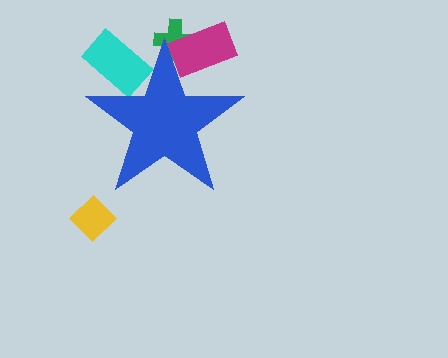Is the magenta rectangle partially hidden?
Yes, the magenta rectangle is partially hidden behind the blue star.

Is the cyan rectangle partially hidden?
Yes, the cyan rectangle is partially hidden behind the blue star.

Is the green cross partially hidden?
Yes, the green cross is partially hidden behind the blue star.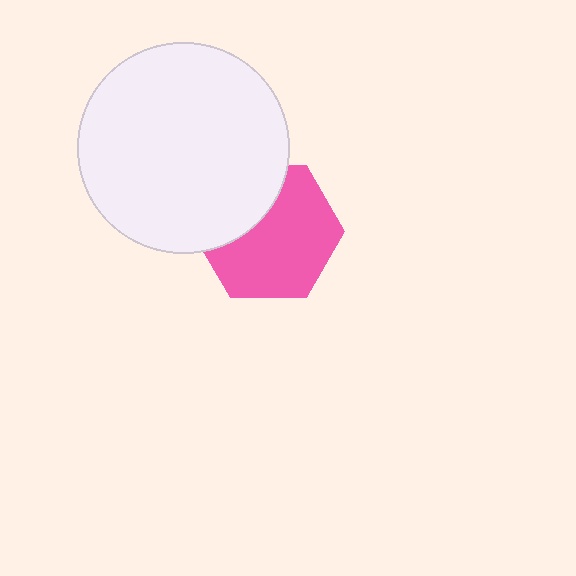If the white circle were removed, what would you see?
You would see the complete pink hexagon.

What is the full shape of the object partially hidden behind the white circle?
The partially hidden object is a pink hexagon.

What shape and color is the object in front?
The object in front is a white circle.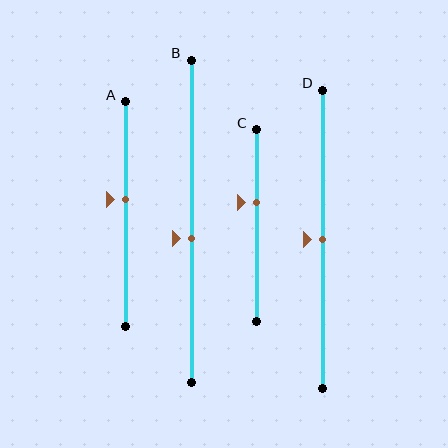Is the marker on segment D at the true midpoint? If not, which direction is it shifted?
Yes, the marker on segment D is at the true midpoint.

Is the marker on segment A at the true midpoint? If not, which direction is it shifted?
No, the marker on segment A is shifted upward by about 7% of the segment length.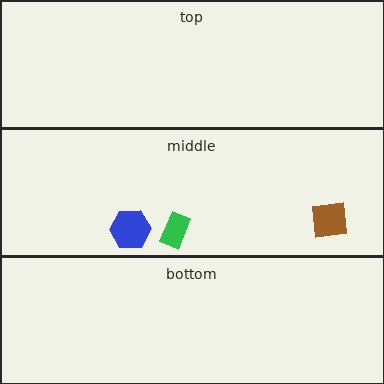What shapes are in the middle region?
The brown square, the green rectangle, the blue hexagon.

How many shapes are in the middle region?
3.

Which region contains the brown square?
The middle region.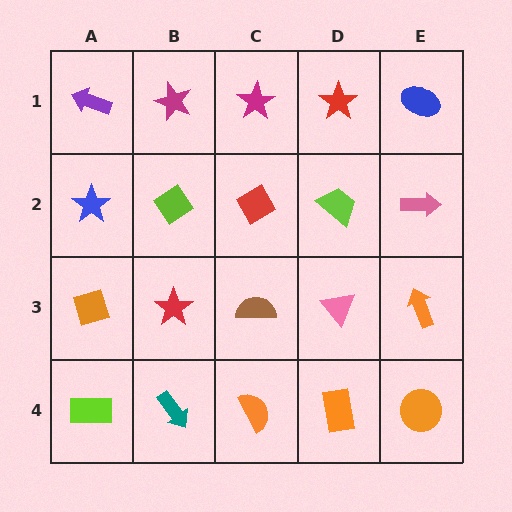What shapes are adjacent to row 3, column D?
A lime trapezoid (row 2, column D), an orange rectangle (row 4, column D), a brown semicircle (row 3, column C), an orange arrow (row 3, column E).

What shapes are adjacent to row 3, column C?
A red diamond (row 2, column C), an orange semicircle (row 4, column C), a red star (row 3, column B), a pink triangle (row 3, column D).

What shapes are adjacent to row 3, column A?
A blue star (row 2, column A), a lime rectangle (row 4, column A), a red star (row 3, column B).